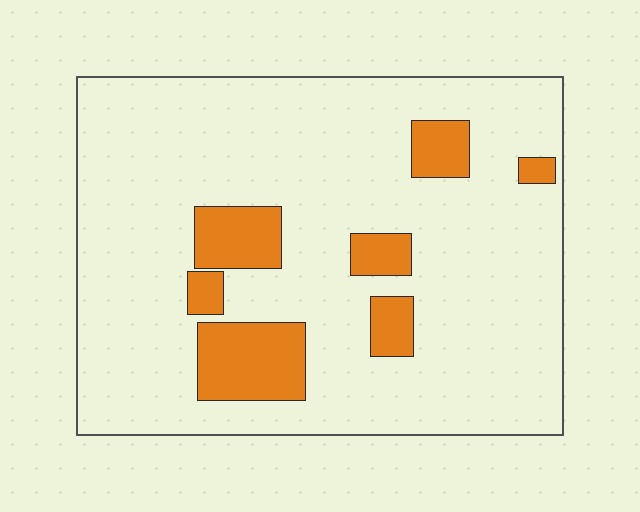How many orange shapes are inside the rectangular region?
7.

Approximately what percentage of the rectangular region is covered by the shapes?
Approximately 15%.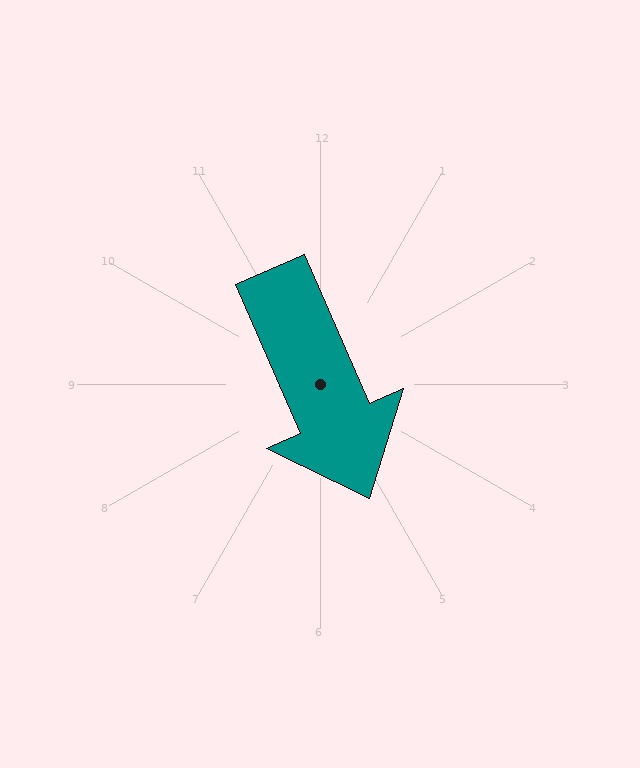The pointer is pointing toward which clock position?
Roughly 5 o'clock.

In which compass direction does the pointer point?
Southeast.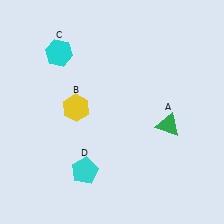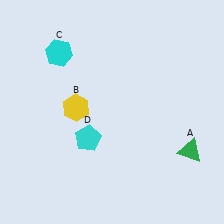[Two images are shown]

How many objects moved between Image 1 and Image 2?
2 objects moved between the two images.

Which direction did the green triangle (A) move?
The green triangle (A) moved down.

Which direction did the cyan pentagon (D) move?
The cyan pentagon (D) moved up.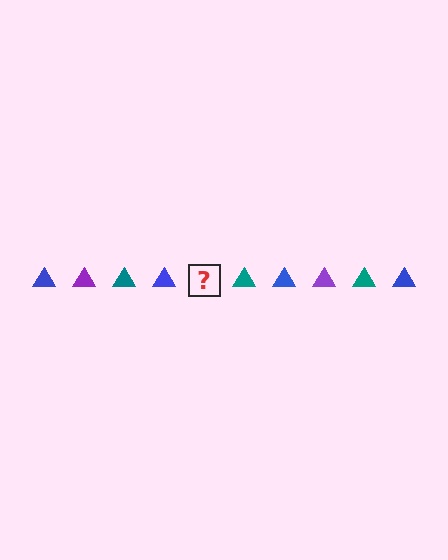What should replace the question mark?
The question mark should be replaced with a purple triangle.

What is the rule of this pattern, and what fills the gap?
The rule is that the pattern cycles through blue, purple, teal triangles. The gap should be filled with a purple triangle.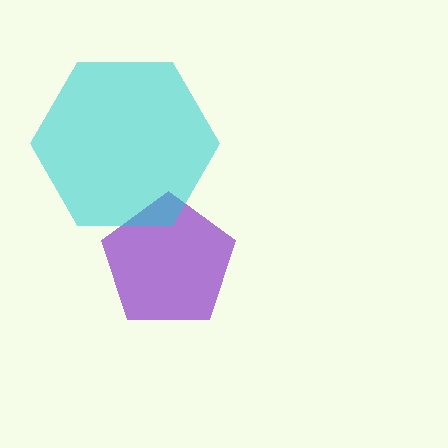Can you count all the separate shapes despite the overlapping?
Yes, there are 2 separate shapes.